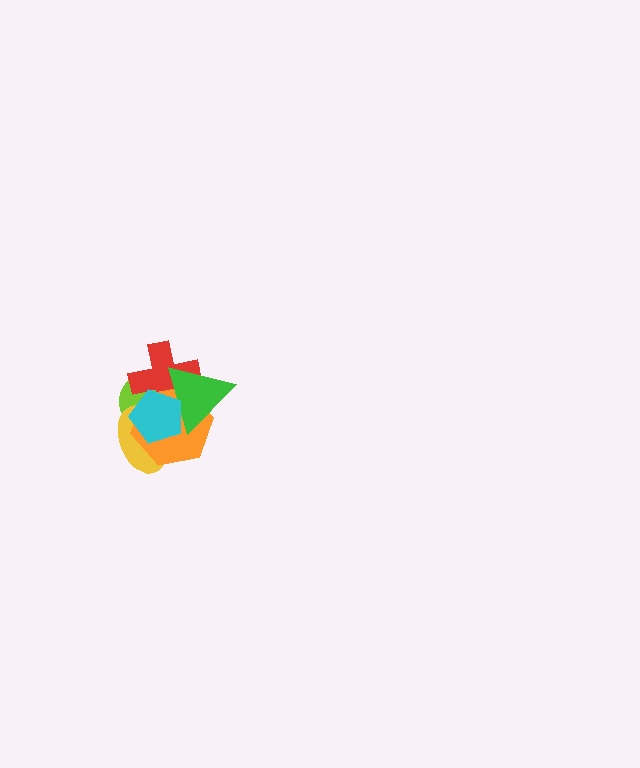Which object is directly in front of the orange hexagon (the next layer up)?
The green triangle is directly in front of the orange hexagon.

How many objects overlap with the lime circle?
5 objects overlap with the lime circle.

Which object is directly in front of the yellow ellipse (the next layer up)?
The orange hexagon is directly in front of the yellow ellipse.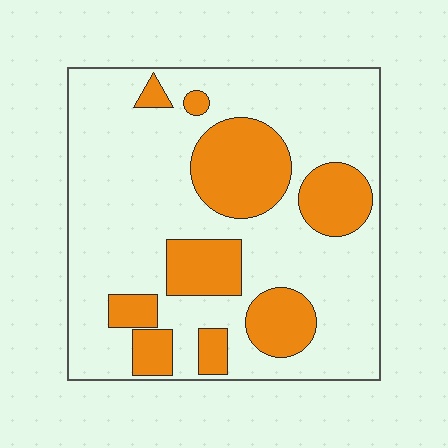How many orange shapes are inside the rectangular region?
9.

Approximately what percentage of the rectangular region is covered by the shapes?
Approximately 30%.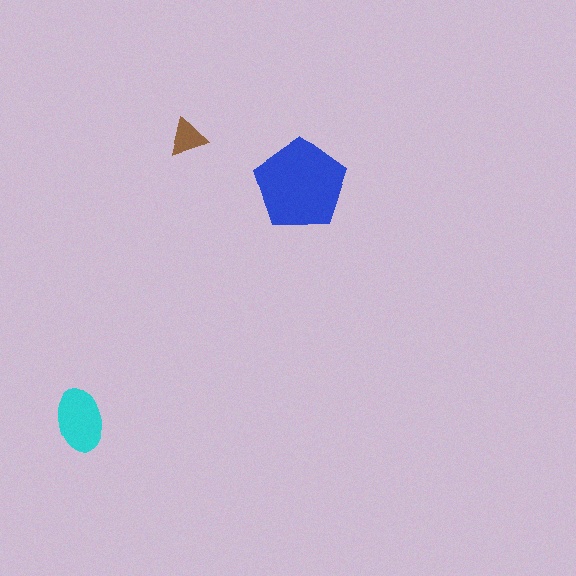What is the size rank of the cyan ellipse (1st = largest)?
2nd.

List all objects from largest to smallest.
The blue pentagon, the cyan ellipse, the brown triangle.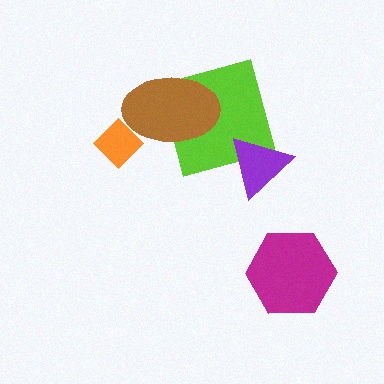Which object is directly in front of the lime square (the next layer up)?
The purple triangle is directly in front of the lime square.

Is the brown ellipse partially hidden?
No, no other shape covers it.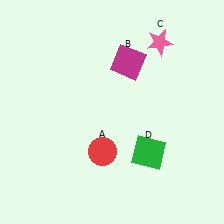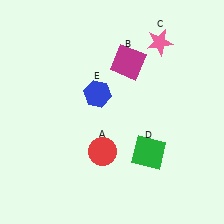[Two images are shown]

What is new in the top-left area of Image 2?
A blue hexagon (E) was added in the top-left area of Image 2.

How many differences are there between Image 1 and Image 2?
There is 1 difference between the two images.